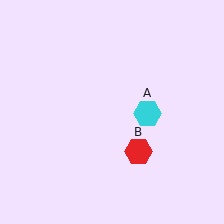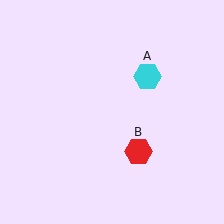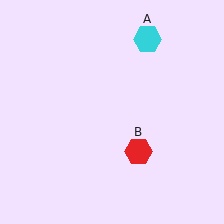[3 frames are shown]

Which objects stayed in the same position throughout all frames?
Red hexagon (object B) remained stationary.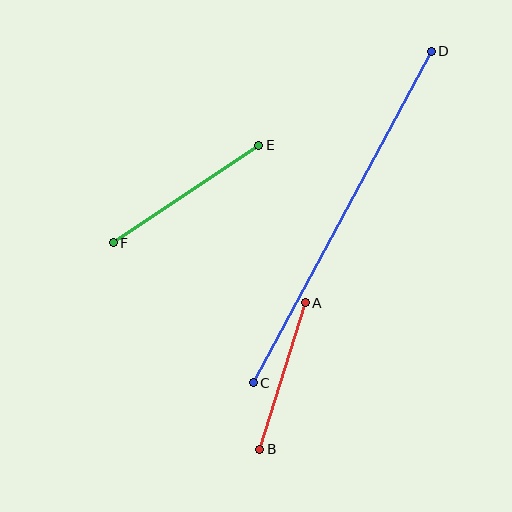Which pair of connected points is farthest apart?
Points C and D are farthest apart.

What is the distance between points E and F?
The distance is approximately 175 pixels.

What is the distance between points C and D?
The distance is approximately 376 pixels.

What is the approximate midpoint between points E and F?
The midpoint is at approximately (186, 194) pixels.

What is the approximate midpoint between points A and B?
The midpoint is at approximately (282, 376) pixels.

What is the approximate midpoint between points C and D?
The midpoint is at approximately (342, 217) pixels.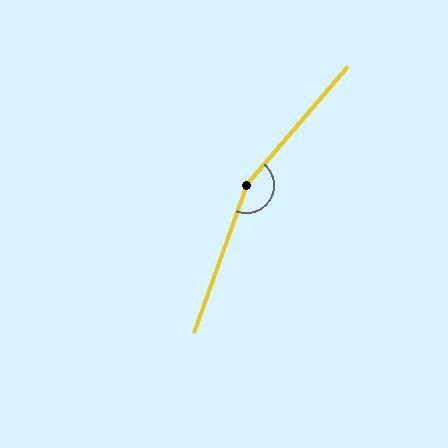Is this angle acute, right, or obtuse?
It is obtuse.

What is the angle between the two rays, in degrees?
Approximately 159 degrees.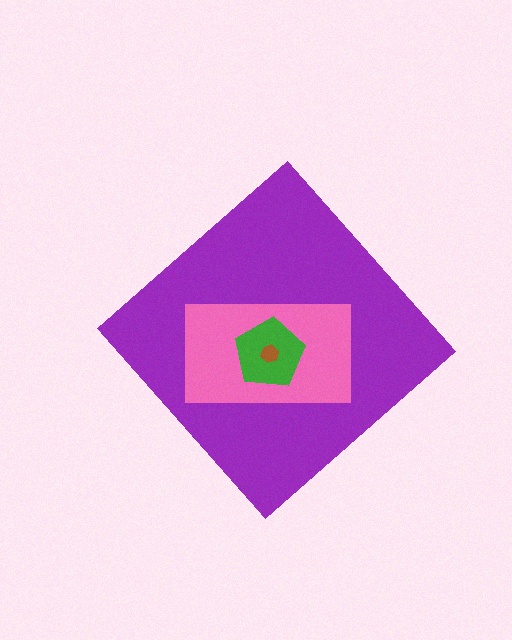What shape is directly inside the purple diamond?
The pink rectangle.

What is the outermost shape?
The purple diamond.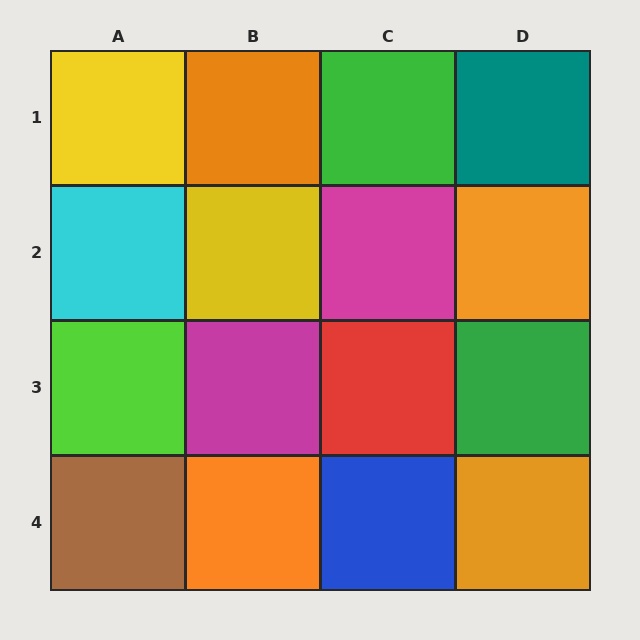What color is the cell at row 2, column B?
Yellow.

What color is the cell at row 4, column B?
Orange.